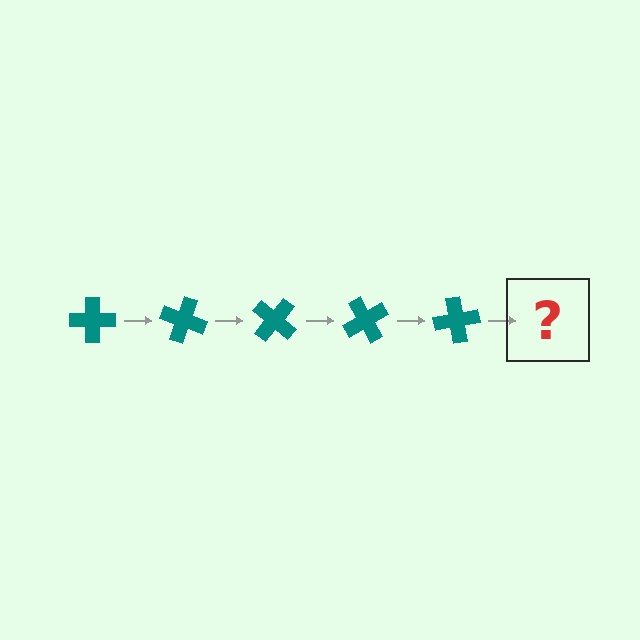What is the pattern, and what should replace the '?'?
The pattern is that the cross rotates 20 degrees each step. The '?' should be a teal cross rotated 100 degrees.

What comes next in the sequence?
The next element should be a teal cross rotated 100 degrees.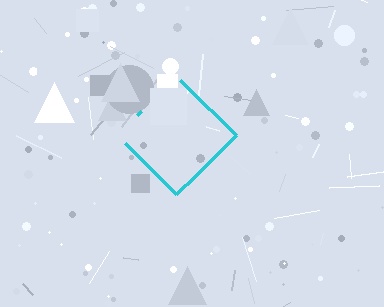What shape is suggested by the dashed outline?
The dashed outline suggests a diamond.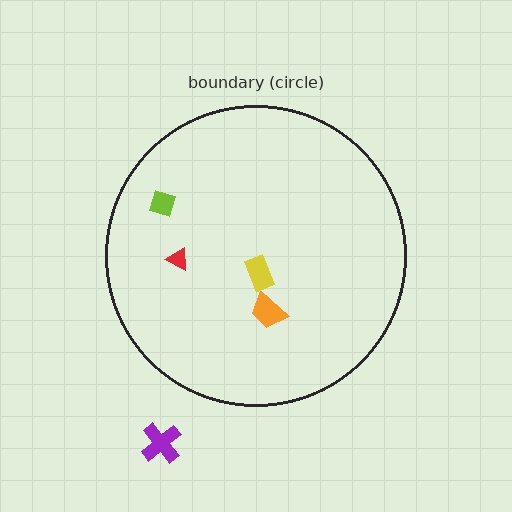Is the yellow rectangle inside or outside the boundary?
Inside.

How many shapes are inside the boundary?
4 inside, 1 outside.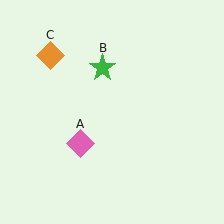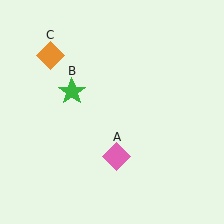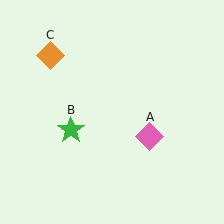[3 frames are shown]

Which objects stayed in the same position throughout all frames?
Orange diamond (object C) remained stationary.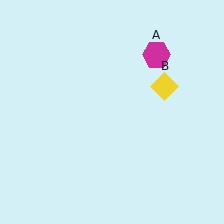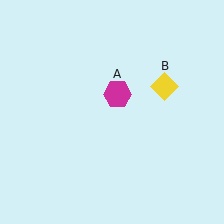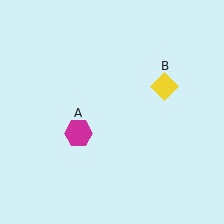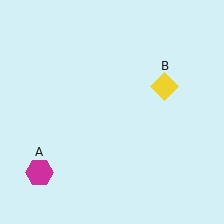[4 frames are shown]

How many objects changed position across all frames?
1 object changed position: magenta hexagon (object A).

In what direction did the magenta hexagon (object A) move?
The magenta hexagon (object A) moved down and to the left.